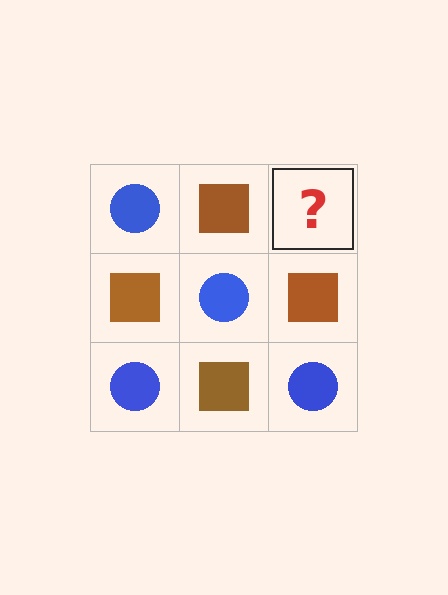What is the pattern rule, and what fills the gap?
The rule is that it alternates blue circle and brown square in a checkerboard pattern. The gap should be filled with a blue circle.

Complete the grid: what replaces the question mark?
The question mark should be replaced with a blue circle.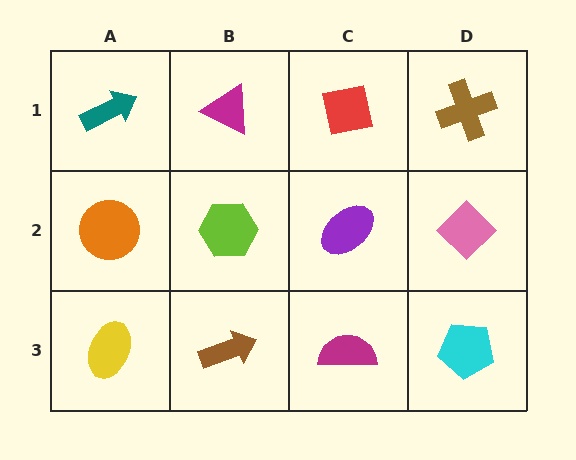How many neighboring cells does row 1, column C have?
3.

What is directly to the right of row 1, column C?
A brown cross.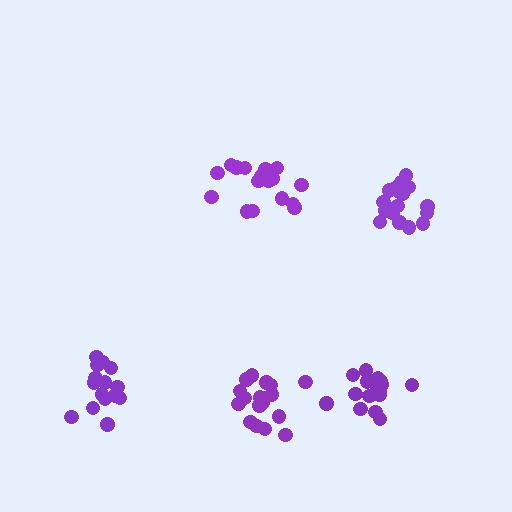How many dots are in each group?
Group 1: 18 dots, Group 2: 17 dots, Group 3: 18 dots, Group 4: 15 dots, Group 5: 18 dots (86 total).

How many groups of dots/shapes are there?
There are 5 groups.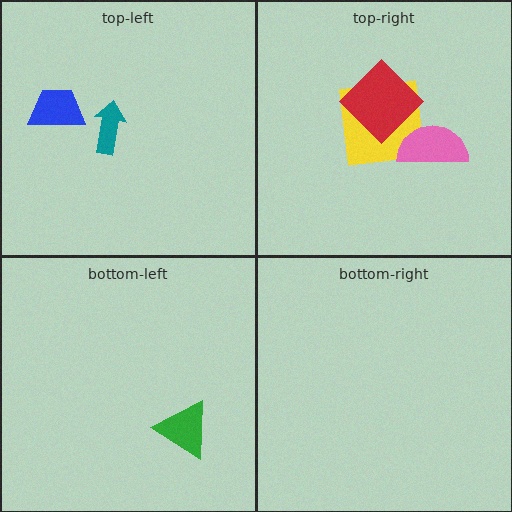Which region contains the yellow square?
The top-right region.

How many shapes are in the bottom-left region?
1.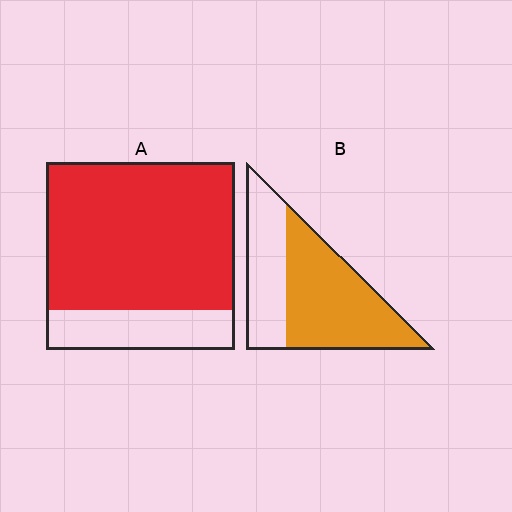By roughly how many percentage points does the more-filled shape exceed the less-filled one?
By roughly 15 percentage points (A over B).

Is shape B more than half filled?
Yes.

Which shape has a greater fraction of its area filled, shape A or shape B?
Shape A.